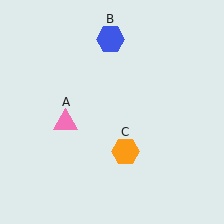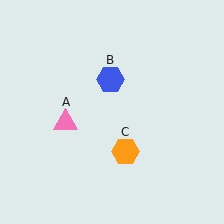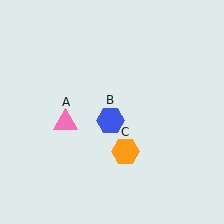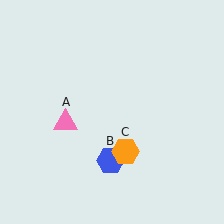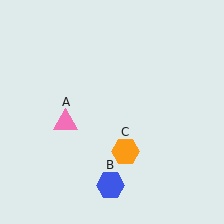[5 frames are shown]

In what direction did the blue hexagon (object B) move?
The blue hexagon (object B) moved down.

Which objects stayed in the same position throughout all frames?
Pink triangle (object A) and orange hexagon (object C) remained stationary.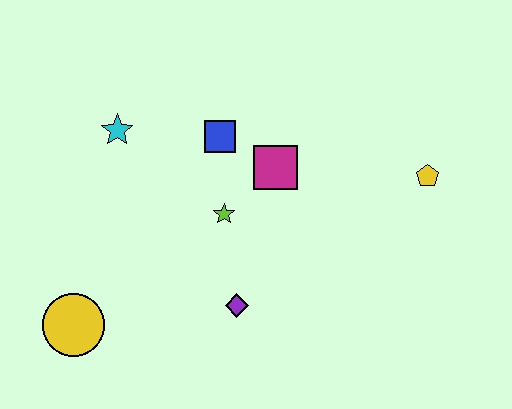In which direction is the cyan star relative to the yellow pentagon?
The cyan star is to the left of the yellow pentagon.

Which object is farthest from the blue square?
The yellow circle is farthest from the blue square.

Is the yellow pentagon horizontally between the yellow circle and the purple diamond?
No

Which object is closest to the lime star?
The magenta square is closest to the lime star.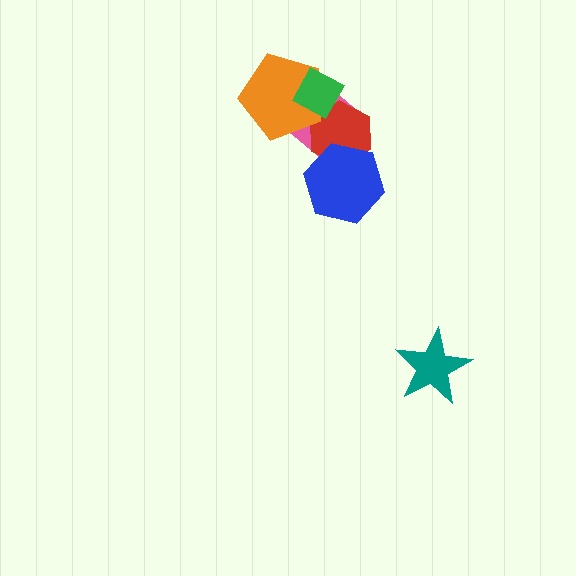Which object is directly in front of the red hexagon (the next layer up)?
The blue hexagon is directly in front of the red hexagon.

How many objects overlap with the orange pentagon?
3 objects overlap with the orange pentagon.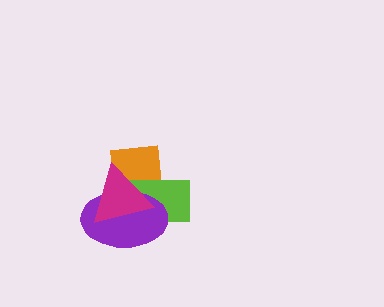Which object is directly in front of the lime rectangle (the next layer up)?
The purple ellipse is directly in front of the lime rectangle.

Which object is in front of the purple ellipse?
The magenta triangle is in front of the purple ellipse.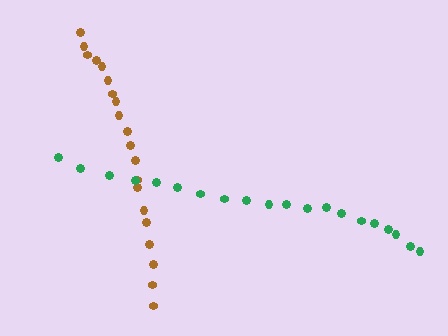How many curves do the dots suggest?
There are 2 distinct paths.